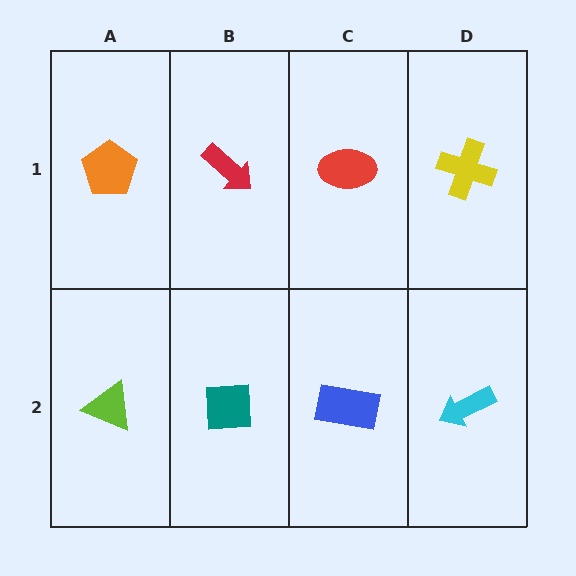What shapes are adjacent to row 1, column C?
A blue rectangle (row 2, column C), a red arrow (row 1, column B), a yellow cross (row 1, column D).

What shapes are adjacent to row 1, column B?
A teal square (row 2, column B), an orange pentagon (row 1, column A), a red ellipse (row 1, column C).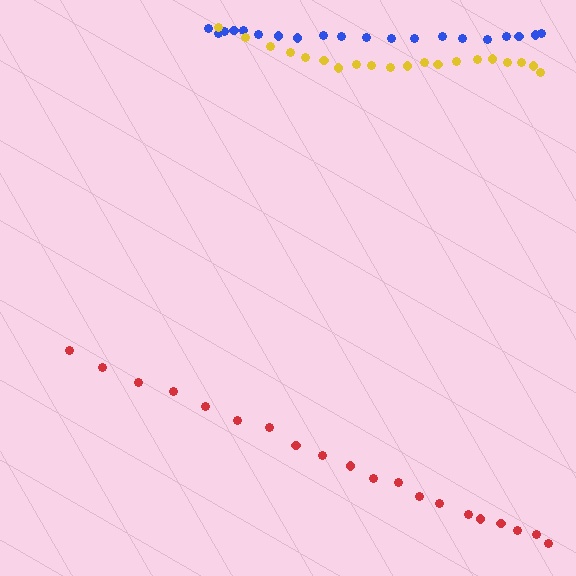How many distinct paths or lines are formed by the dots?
There are 3 distinct paths.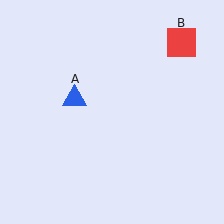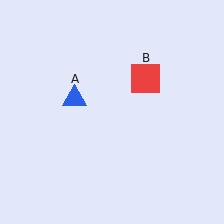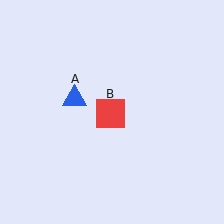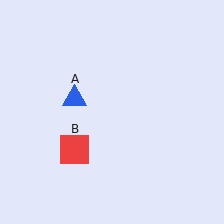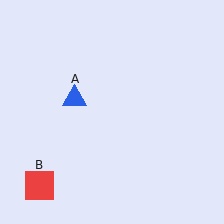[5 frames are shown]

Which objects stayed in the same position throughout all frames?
Blue triangle (object A) remained stationary.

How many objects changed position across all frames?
1 object changed position: red square (object B).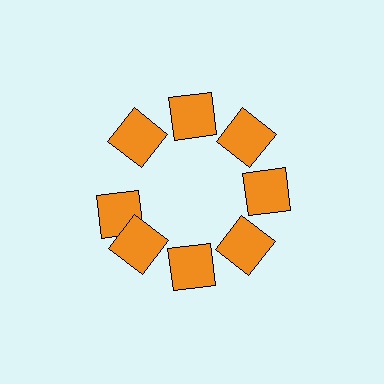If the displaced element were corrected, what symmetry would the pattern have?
It would have 8-fold rotational symmetry — the pattern would map onto itself every 45 degrees.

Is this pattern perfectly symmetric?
No. The 8 orange squares are arranged in a ring, but one element near the 9 o'clock position is rotated out of alignment along the ring, breaking the 8-fold rotational symmetry.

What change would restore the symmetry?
The symmetry would be restored by rotating it back into even spacing with its neighbors so that all 8 squares sit at equal angles and equal distance from the center.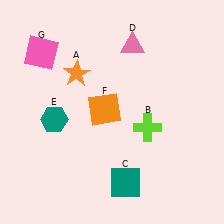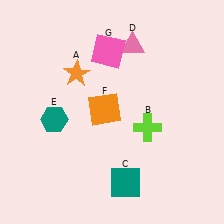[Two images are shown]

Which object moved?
The pink square (G) moved right.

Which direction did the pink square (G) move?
The pink square (G) moved right.